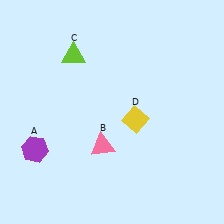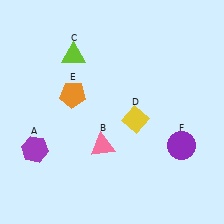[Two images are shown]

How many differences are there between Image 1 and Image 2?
There are 2 differences between the two images.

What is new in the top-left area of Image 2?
An orange pentagon (E) was added in the top-left area of Image 2.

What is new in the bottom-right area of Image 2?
A purple circle (F) was added in the bottom-right area of Image 2.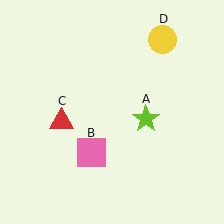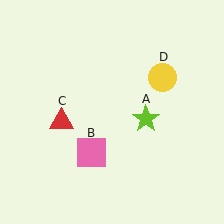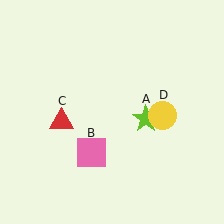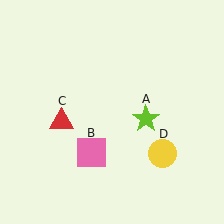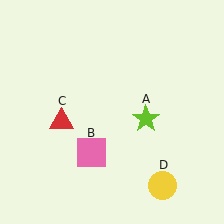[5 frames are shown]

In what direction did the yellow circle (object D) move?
The yellow circle (object D) moved down.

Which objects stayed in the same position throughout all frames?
Lime star (object A) and pink square (object B) and red triangle (object C) remained stationary.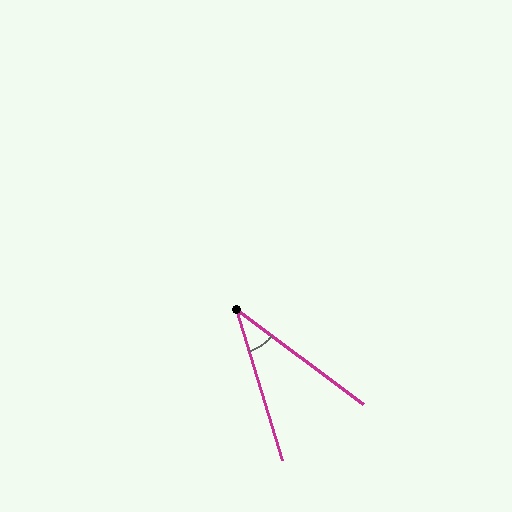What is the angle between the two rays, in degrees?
Approximately 36 degrees.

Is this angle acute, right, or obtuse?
It is acute.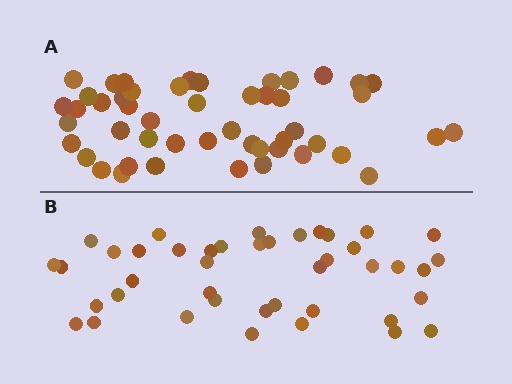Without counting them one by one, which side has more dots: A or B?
Region A (the top region) has more dots.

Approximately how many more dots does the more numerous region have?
Region A has roughly 8 or so more dots than region B.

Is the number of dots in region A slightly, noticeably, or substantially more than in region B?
Region A has only slightly more — the two regions are fairly close. The ratio is roughly 1.2 to 1.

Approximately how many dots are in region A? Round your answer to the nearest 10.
About 50 dots. (The exact count is 49, which rounds to 50.)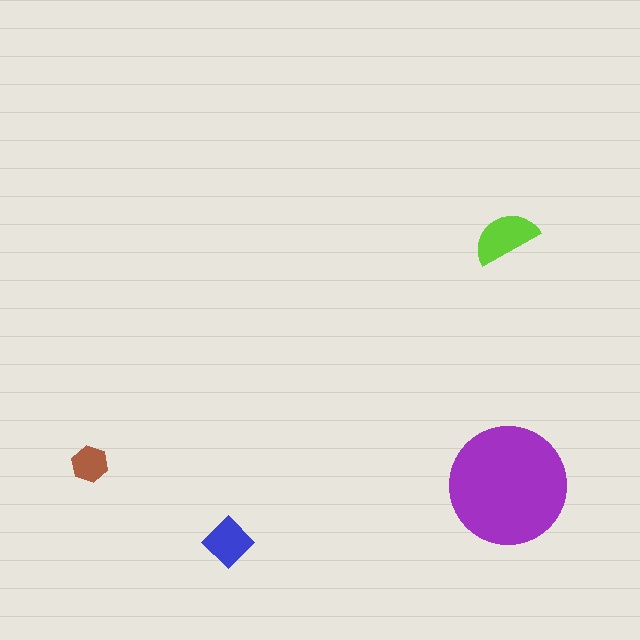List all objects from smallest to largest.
The brown hexagon, the blue diamond, the lime semicircle, the purple circle.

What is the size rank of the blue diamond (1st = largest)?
3rd.